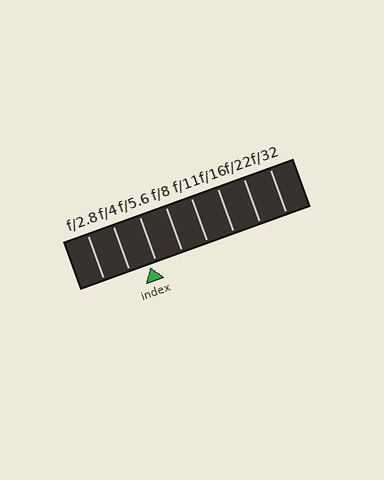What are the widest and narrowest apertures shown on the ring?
The widest aperture shown is f/2.8 and the narrowest is f/32.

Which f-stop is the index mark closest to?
The index mark is closest to f/5.6.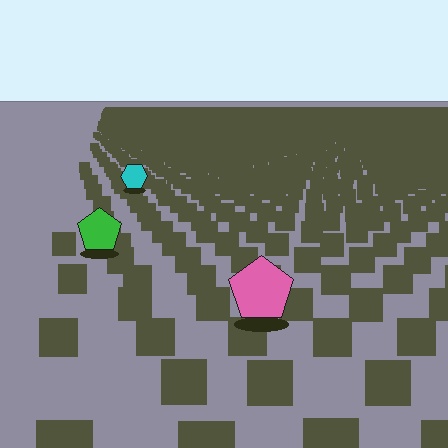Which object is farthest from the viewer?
The cyan hexagon is farthest from the viewer. It appears smaller and the ground texture around it is denser.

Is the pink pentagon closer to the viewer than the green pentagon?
Yes. The pink pentagon is closer — you can tell from the texture gradient: the ground texture is coarser near it.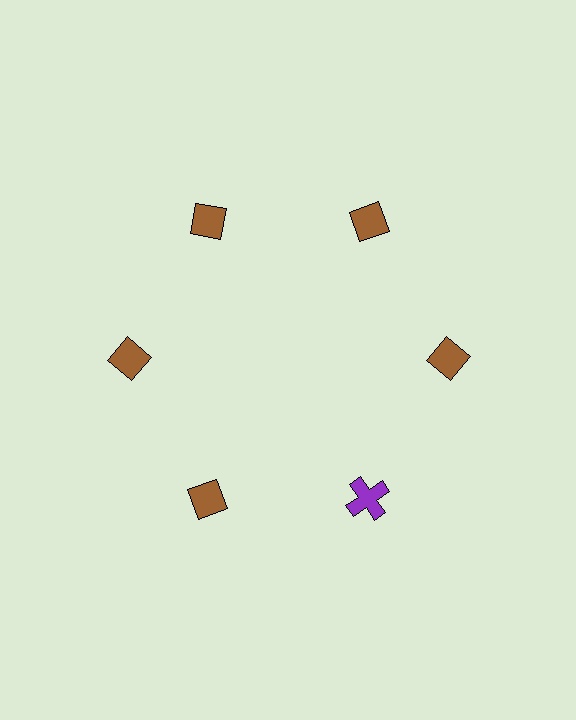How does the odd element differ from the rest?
It differs in both color (purple instead of brown) and shape (cross instead of diamond).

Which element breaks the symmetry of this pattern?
The purple cross at roughly the 5 o'clock position breaks the symmetry. All other shapes are brown diamonds.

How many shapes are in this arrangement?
There are 6 shapes arranged in a ring pattern.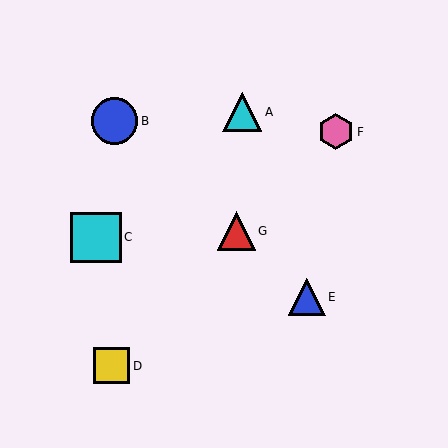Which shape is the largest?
The cyan square (labeled C) is the largest.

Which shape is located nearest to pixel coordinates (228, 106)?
The cyan triangle (labeled A) at (242, 112) is nearest to that location.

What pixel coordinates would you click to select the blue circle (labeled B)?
Click at (115, 121) to select the blue circle B.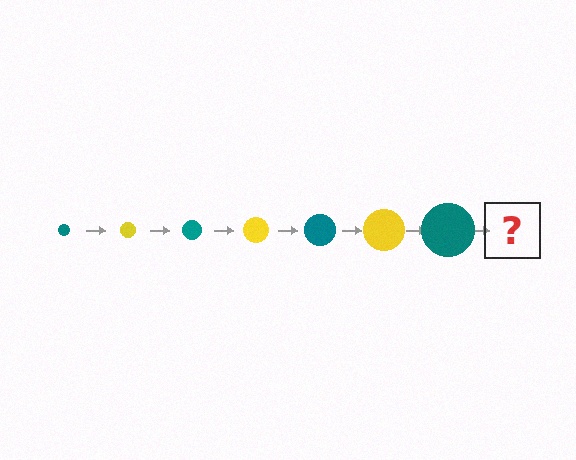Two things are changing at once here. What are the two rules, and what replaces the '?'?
The two rules are that the circle grows larger each step and the color cycles through teal and yellow. The '?' should be a yellow circle, larger than the previous one.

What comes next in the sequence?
The next element should be a yellow circle, larger than the previous one.